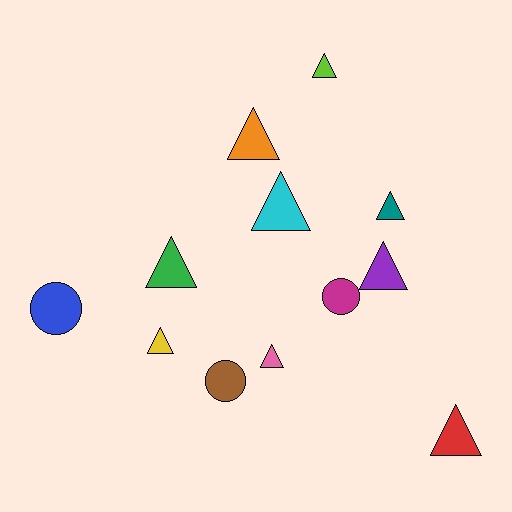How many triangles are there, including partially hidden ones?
There are 9 triangles.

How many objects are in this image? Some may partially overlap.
There are 12 objects.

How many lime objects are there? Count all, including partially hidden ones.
There is 1 lime object.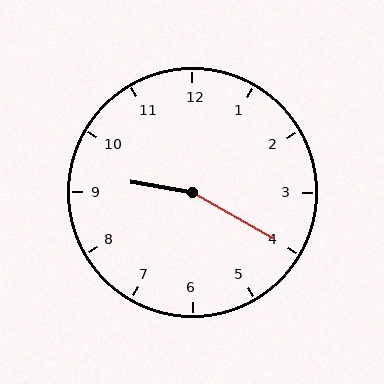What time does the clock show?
9:20.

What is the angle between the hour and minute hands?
Approximately 160 degrees.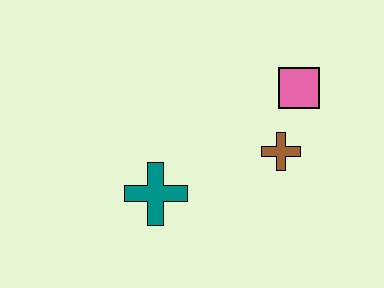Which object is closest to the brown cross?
The pink square is closest to the brown cross.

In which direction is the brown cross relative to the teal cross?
The brown cross is to the right of the teal cross.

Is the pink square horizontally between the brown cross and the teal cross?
No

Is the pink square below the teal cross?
No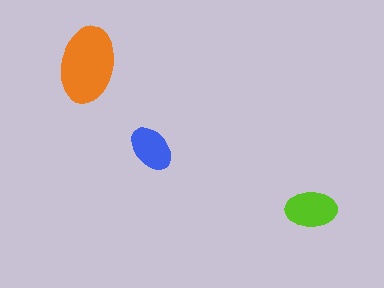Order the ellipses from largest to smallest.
the orange one, the lime one, the blue one.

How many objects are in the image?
There are 3 objects in the image.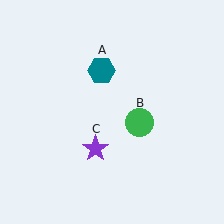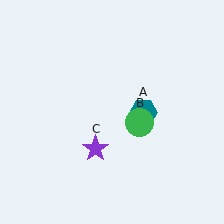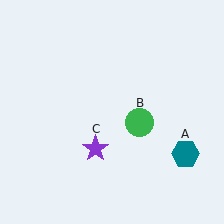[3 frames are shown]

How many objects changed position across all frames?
1 object changed position: teal hexagon (object A).